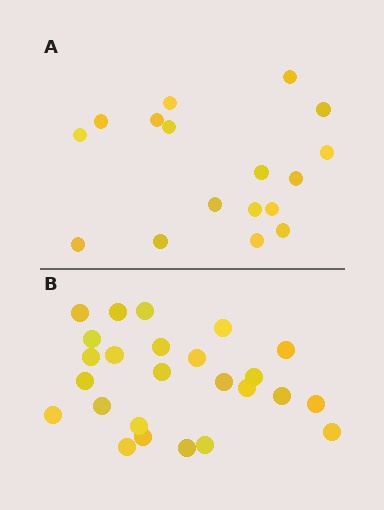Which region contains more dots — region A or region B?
Region B (the bottom region) has more dots.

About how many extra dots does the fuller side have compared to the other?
Region B has roughly 8 or so more dots than region A.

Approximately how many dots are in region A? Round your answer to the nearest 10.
About 20 dots. (The exact count is 17, which rounds to 20.)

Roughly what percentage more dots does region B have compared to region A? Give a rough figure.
About 45% more.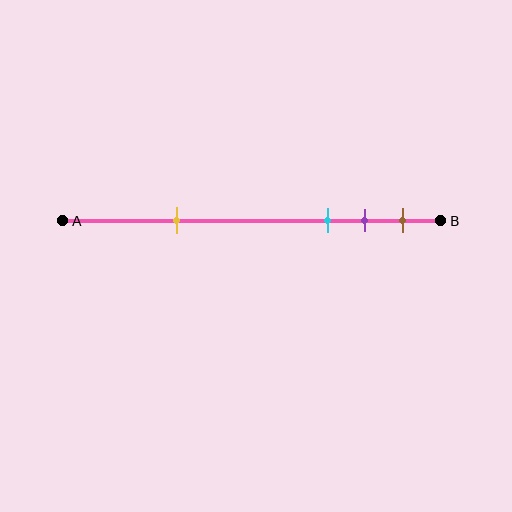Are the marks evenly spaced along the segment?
No, the marks are not evenly spaced.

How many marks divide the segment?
There are 4 marks dividing the segment.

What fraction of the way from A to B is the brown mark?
The brown mark is approximately 90% (0.9) of the way from A to B.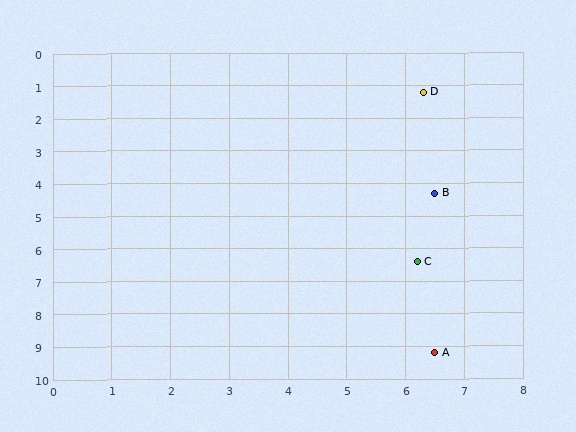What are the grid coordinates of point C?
Point C is at approximately (6.2, 6.4).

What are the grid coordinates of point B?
Point B is at approximately (6.5, 4.3).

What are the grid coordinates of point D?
Point D is at approximately (6.3, 1.2).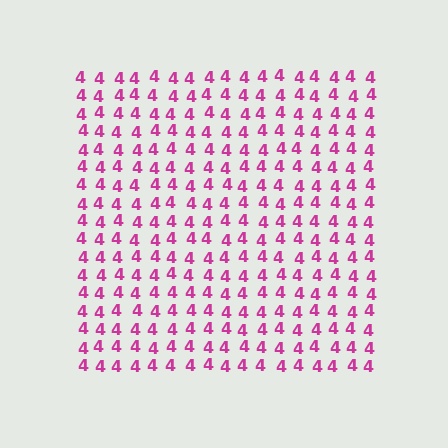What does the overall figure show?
The overall figure shows a square.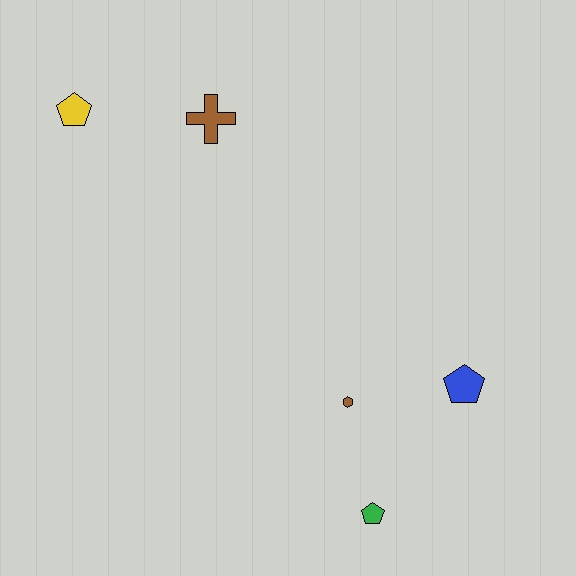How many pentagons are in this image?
There are 3 pentagons.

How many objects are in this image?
There are 5 objects.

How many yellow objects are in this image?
There is 1 yellow object.